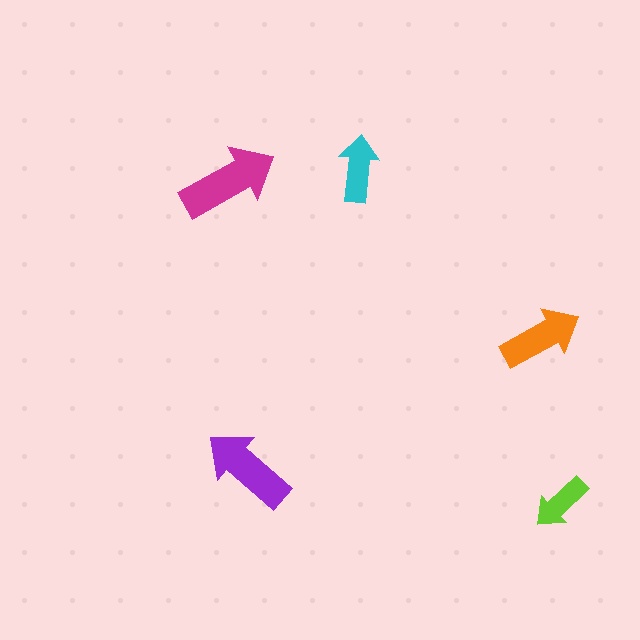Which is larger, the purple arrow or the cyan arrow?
The purple one.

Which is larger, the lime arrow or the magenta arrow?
The magenta one.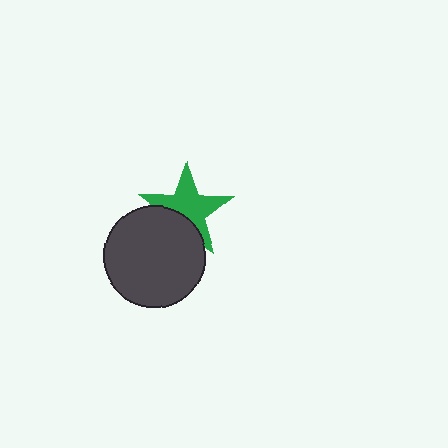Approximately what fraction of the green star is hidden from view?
Roughly 33% of the green star is hidden behind the dark gray circle.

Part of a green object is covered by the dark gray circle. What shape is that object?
It is a star.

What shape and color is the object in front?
The object in front is a dark gray circle.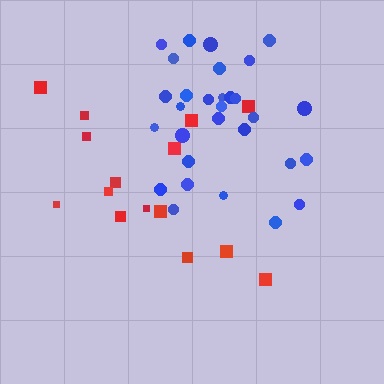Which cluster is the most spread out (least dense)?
Red.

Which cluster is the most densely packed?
Blue.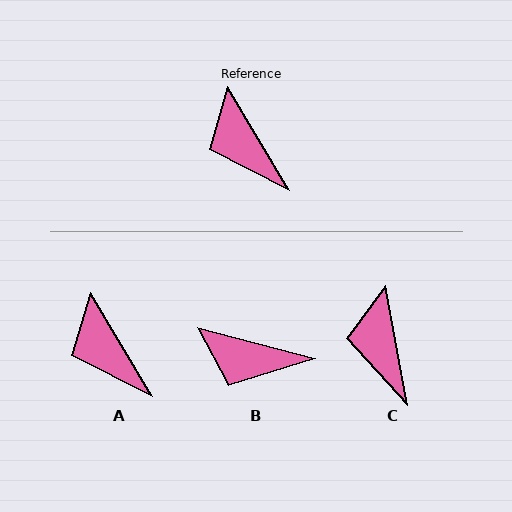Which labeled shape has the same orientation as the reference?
A.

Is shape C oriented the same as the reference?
No, it is off by about 20 degrees.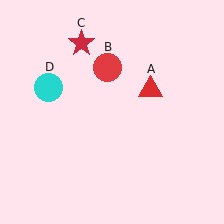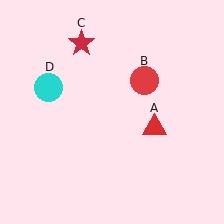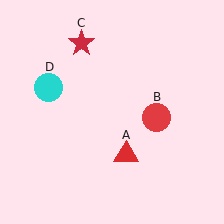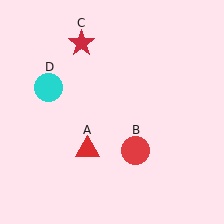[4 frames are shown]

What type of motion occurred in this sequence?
The red triangle (object A), red circle (object B) rotated clockwise around the center of the scene.